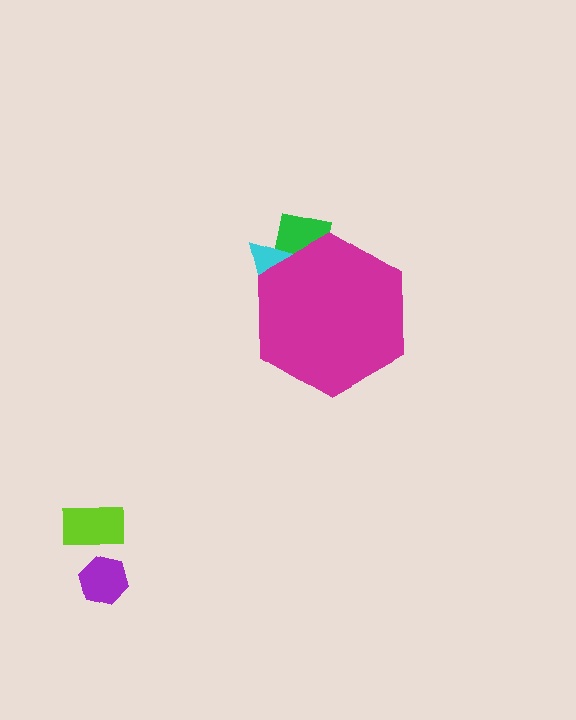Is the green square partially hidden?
Yes, the green square is partially hidden behind the magenta hexagon.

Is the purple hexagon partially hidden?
No, the purple hexagon is fully visible.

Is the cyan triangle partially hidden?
Yes, the cyan triangle is partially hidden behind the magenta hexagon.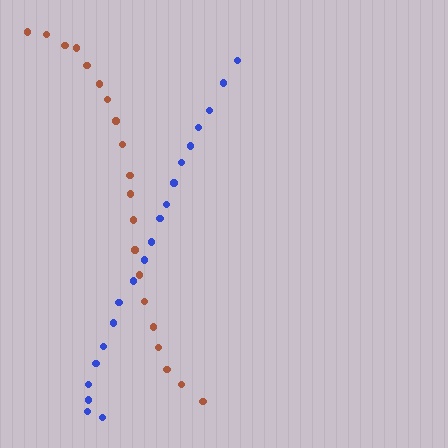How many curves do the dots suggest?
There are 2 distinct paths.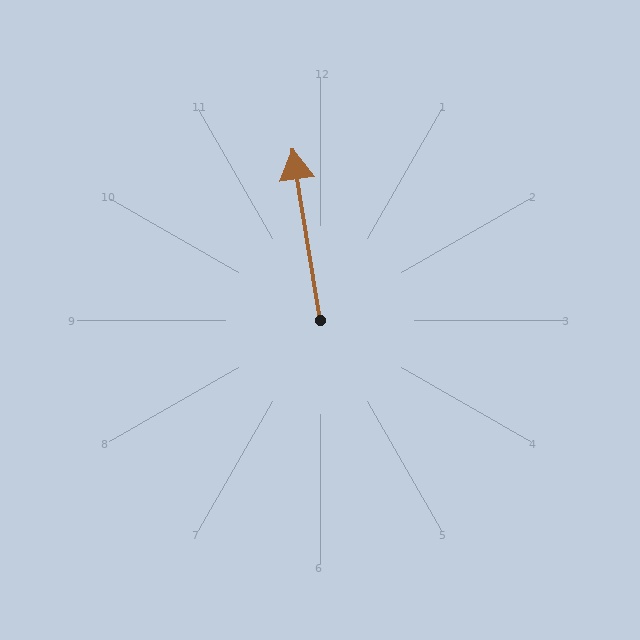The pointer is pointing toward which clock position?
Roughly 12 o'clock.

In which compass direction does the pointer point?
North.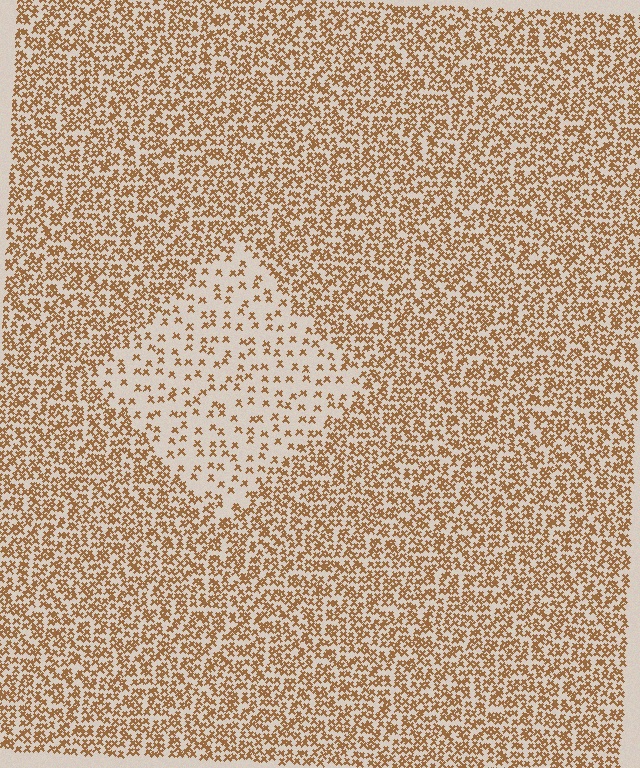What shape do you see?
I see a diamond.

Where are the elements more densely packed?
The elements are more densely packed outside the diamond boundary.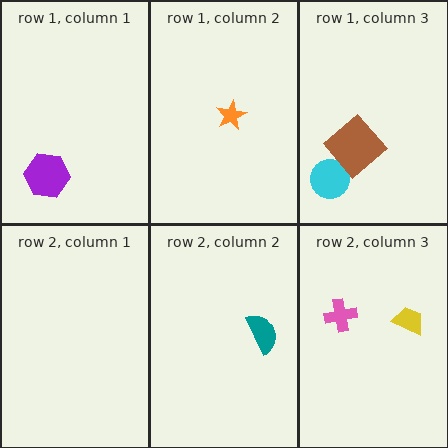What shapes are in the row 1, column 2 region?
The orange star.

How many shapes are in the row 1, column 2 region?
1.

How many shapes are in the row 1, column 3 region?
2.